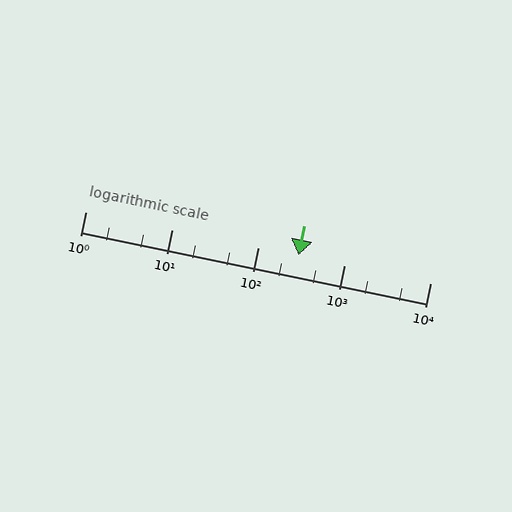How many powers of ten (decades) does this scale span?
The scale spans 4 decades, from 1 to 10000.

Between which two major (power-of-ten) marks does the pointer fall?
The pointer is between 100 and 1000.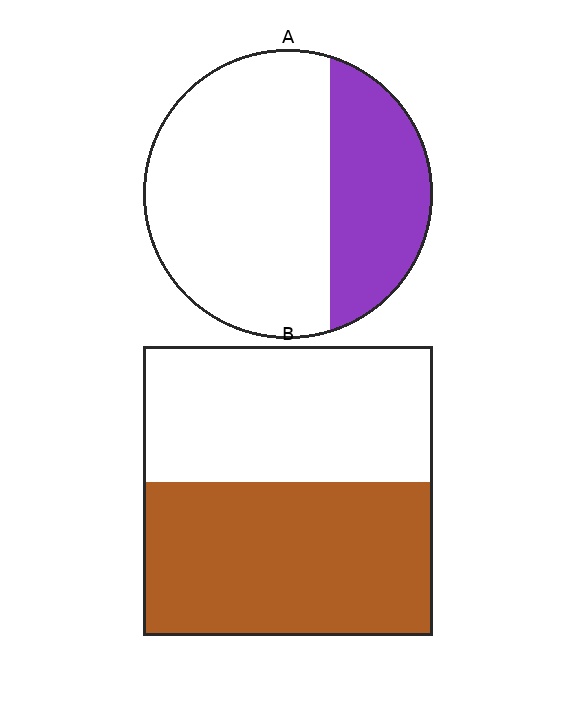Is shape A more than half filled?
No.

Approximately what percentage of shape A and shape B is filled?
A is approximately 30% and B is approximately 55%.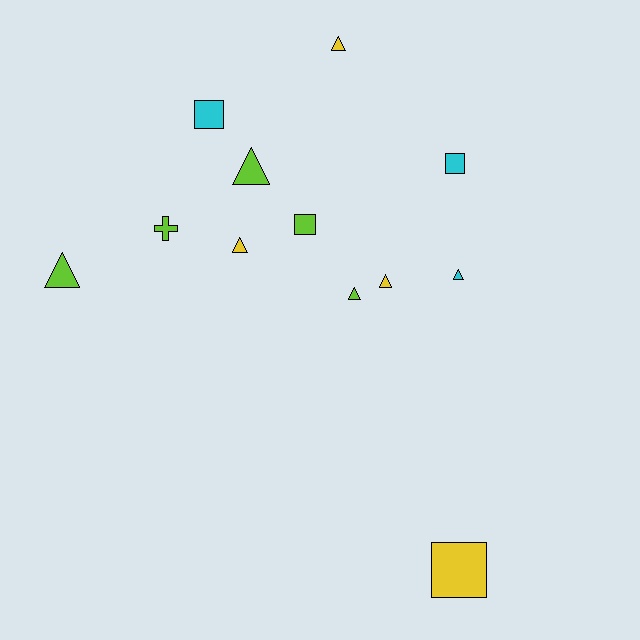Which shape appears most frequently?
Triangle, with 7 objects.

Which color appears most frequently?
Lime, with 5 objects.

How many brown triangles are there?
There are no brown triangles.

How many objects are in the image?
There are 12 objects.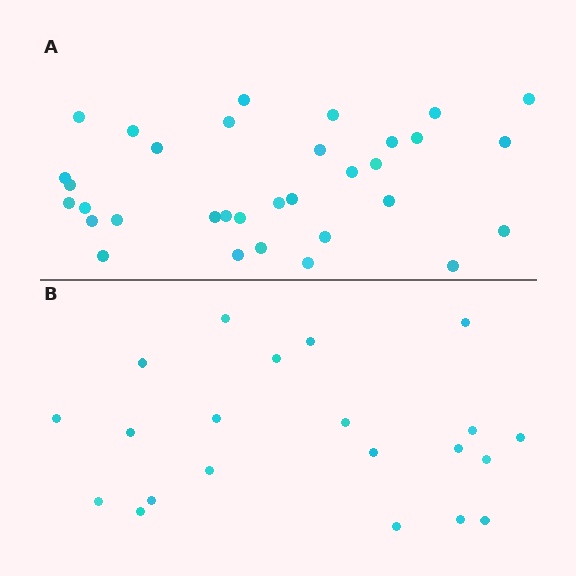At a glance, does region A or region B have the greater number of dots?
Region A (the top region) has more dots.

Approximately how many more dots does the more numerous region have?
Region A has roughly 12 or so more dots than region B.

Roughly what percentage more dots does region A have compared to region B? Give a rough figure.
About 55% more.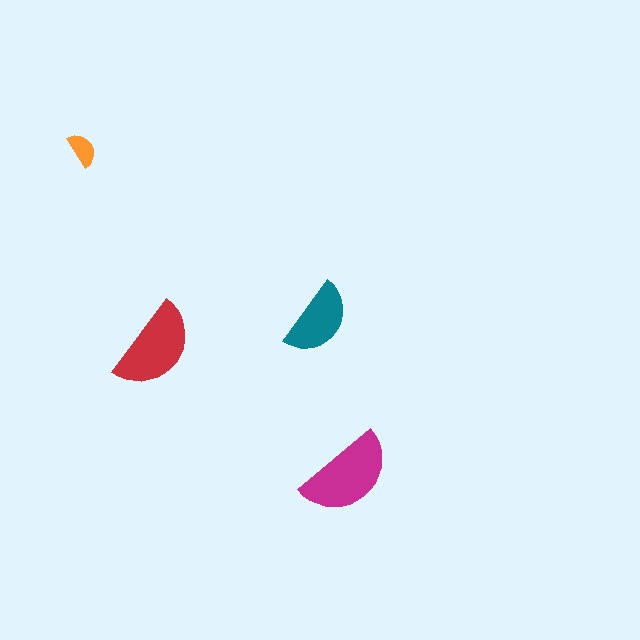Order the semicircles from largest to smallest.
the magenta one, the red one, the teal one, the orange one.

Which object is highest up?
The orange semicircle is topmost.